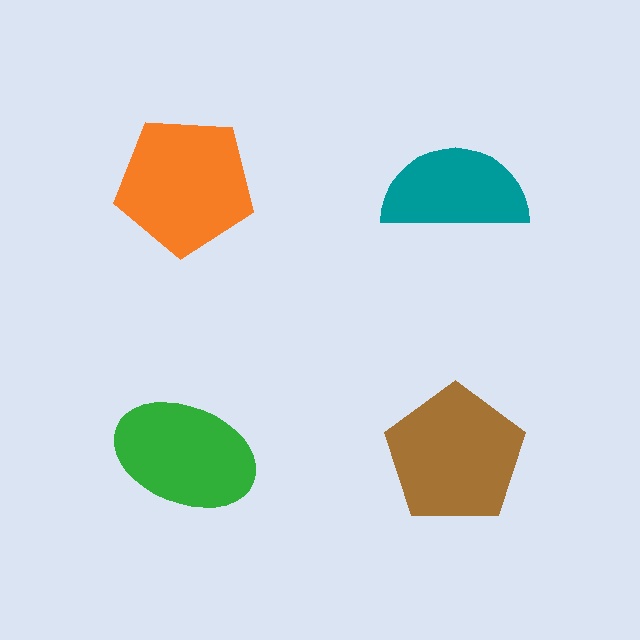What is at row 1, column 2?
A teal semicircle.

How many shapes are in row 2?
2 shapes.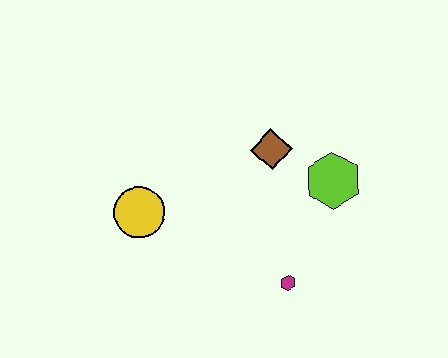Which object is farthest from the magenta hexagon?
The yellow circle is farthest from the magenta hexagon.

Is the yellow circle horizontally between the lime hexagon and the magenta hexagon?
No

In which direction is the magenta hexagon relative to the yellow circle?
The magenta hexagon is to the right of the yellow circle.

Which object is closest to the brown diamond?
The lime hexagon is closest to the brown diamond.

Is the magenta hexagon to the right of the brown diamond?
Yes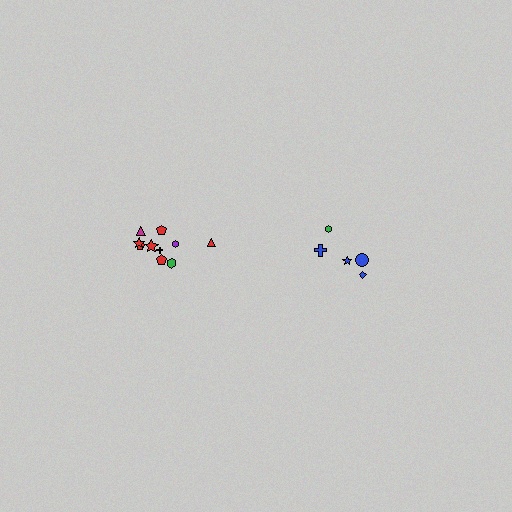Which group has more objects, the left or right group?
The left group.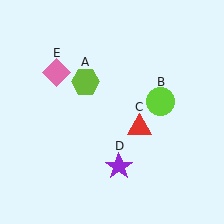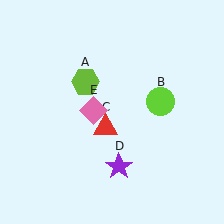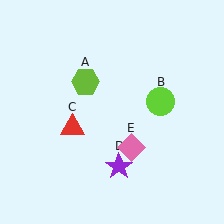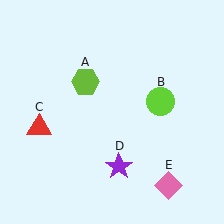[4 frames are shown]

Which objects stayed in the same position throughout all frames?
Lime hexagon (object A) and lime circle (object B) and purple star (object D) remained stationary.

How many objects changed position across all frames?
2 objects changed position: red triangle (object C), pink diamond (object E).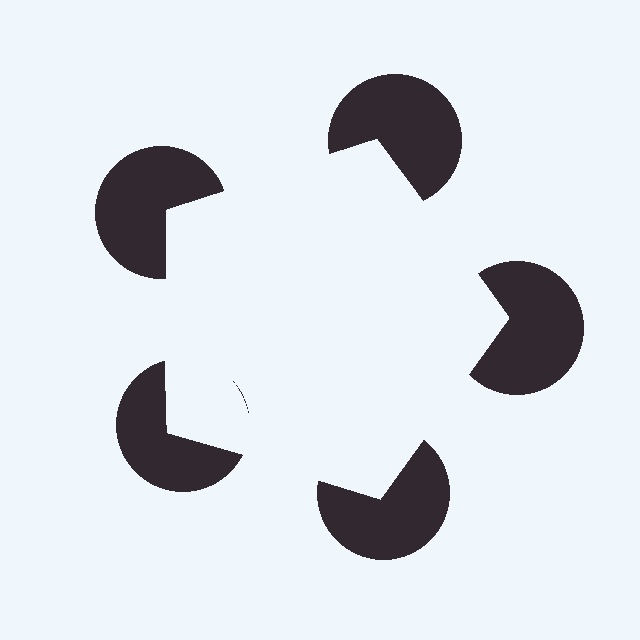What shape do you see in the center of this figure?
An illusory pentagon — its edges are inferred from the aligned wedge cuts in the pac-man discs, not physically drawn.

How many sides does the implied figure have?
5 sides.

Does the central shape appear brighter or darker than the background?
It typically appears slightly brighter than the background, even though no actual brightness change is drawn.